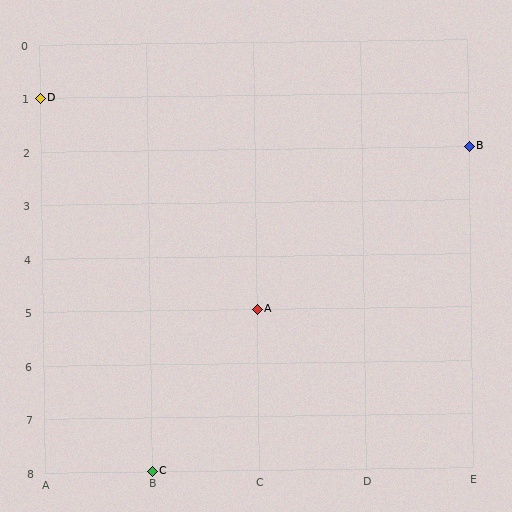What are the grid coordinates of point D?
Point D is at grid coordinates (A, 1).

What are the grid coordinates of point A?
Point A is at grid coordinates (C, 5).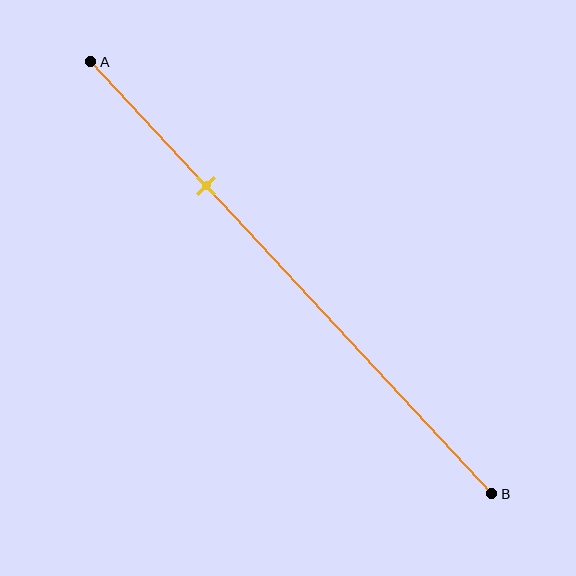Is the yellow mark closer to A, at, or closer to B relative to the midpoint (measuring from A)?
The yellow mark is closer to point A than the midpoint of segment AB.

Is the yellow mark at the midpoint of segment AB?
No, the mark is at about 30% from A, not at the 50% midpoint.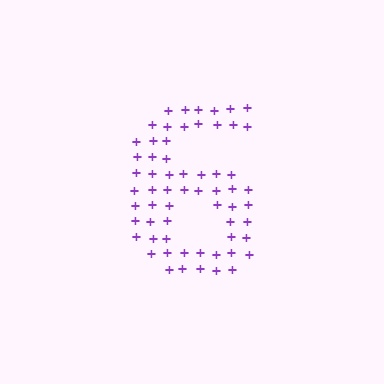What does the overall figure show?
The overall figure shows the digit 6.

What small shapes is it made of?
It is made of small plus signs.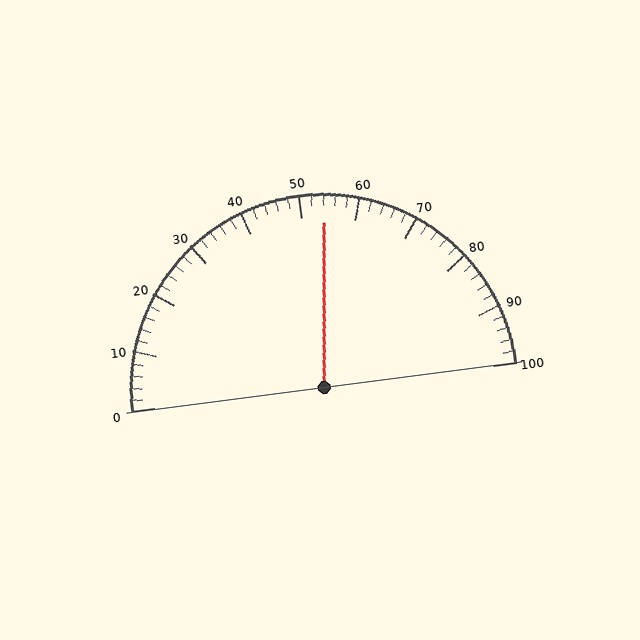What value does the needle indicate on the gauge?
The needle indicates approximately 54.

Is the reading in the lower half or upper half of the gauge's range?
The reading is in the upper half of the range (0 to 100).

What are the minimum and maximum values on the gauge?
The gauge ranges from 0 to 100.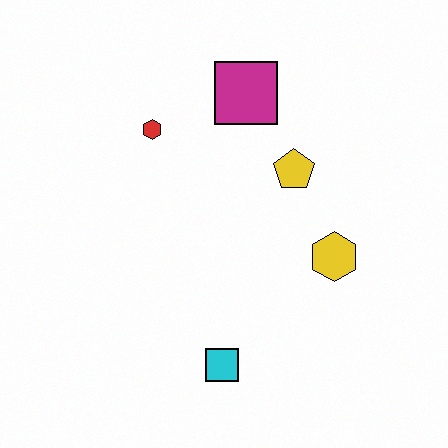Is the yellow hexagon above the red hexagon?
No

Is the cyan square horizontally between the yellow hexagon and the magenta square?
No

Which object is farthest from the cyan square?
The magenta square is farthest from the cyan square.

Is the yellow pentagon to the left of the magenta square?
No